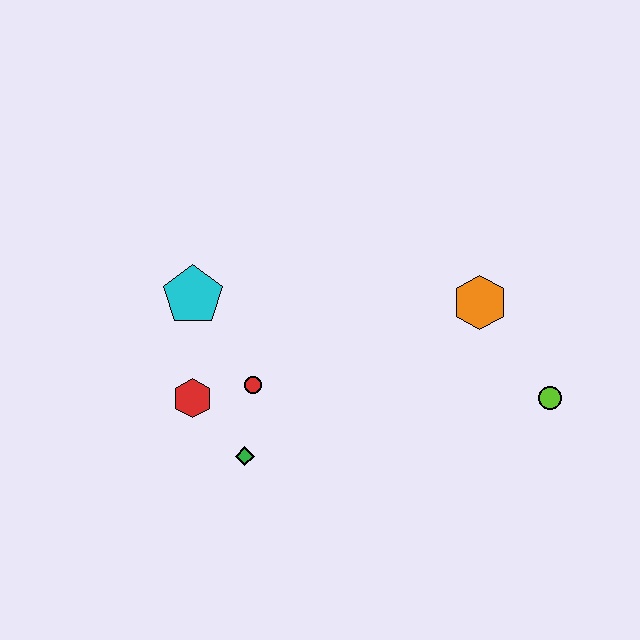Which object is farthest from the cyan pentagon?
The lime circle is farthest from the cyan pentagon.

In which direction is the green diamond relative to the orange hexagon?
The green diamond is to the left of the orange hexagon.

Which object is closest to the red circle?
The red hexagon is closest to the red circle.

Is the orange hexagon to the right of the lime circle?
No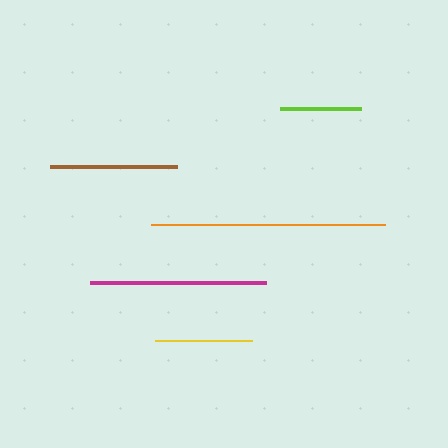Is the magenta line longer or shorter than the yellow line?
The magenta line is longer than the yellow line.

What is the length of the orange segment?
The orange segment is approximately 234 pixels long.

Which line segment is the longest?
The orange line is the longest at approximately 234 pixels.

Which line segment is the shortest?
The lime line is the shortest at approximately 81 pixels.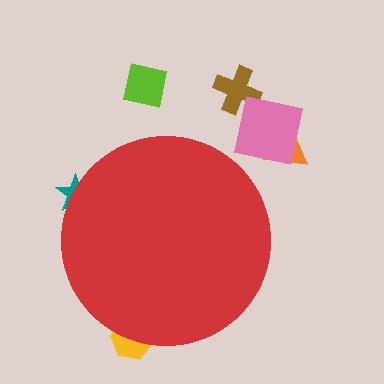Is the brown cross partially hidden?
No, the brown cross is fully visible.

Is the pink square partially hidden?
No, the pink square is fully visible.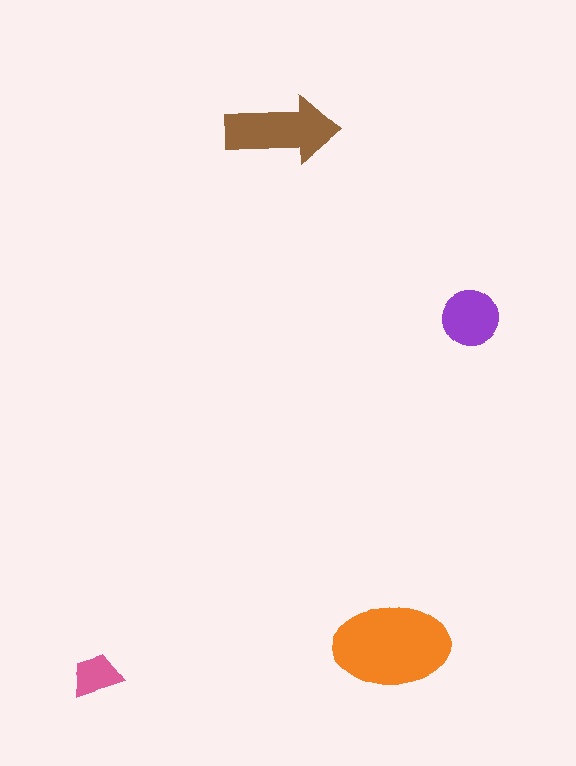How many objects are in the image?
There are 4 objects in the image.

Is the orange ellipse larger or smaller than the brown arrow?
Larger.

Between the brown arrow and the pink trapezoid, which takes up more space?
The brown arrow.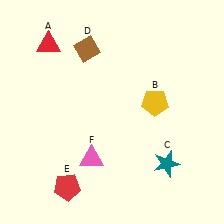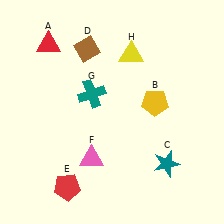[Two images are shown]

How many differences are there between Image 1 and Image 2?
There are 2 differences between the two images.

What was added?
A teal cross (G), a yellow triangle (H) were added in Image 2.